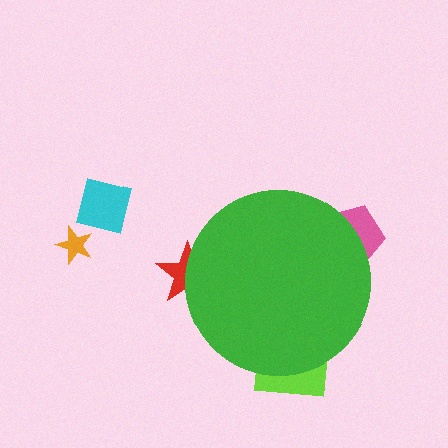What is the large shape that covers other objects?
A green circle.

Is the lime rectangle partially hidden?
Yes, the lime rectangle is partially hidden behind the green circle.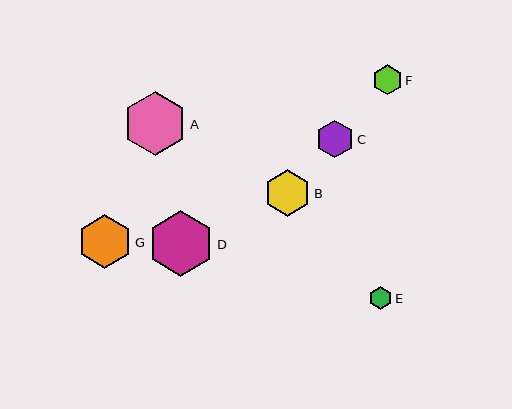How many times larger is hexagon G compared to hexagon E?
Hexagon G is approximately 2.3 times the size of hexagon E.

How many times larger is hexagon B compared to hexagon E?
Hexagon B is approximately 2.0 times the size of hexagon E.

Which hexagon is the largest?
Hexagon D is the largest with a size of approximately 66 pixels.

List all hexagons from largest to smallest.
From largest to smallest: D, A, G, B, C, F, E.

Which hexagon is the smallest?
Hexagon E is the smallest with a size of approximately 23 pixels.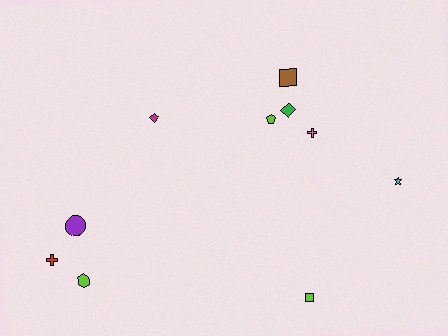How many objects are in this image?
There are 10 objects.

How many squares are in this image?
There are 2 squares.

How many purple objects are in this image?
There is 1 purple object.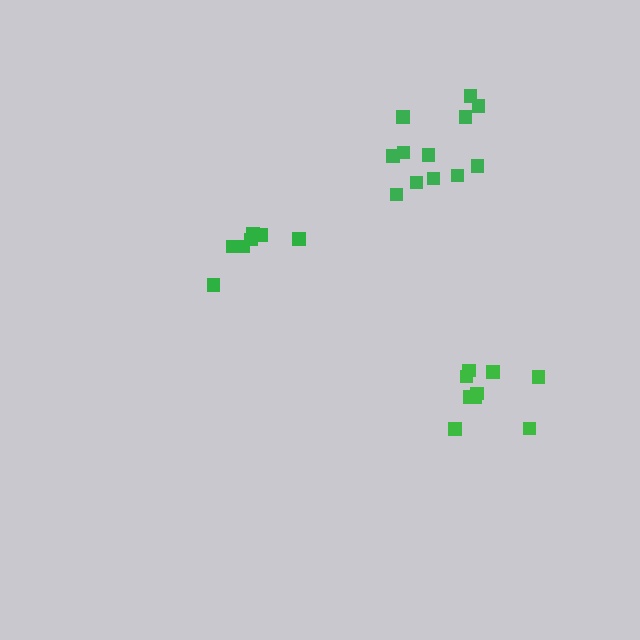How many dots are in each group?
Group 1: 9 dots, Group 2: 7 dots, Group 3: 12 dots (28 total).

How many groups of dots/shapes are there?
There are 3 groups.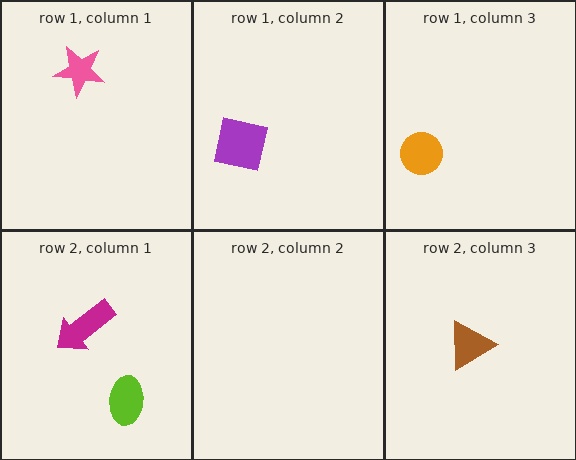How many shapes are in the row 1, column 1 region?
1.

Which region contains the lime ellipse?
The row 2, column 1 region.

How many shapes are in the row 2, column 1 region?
2.